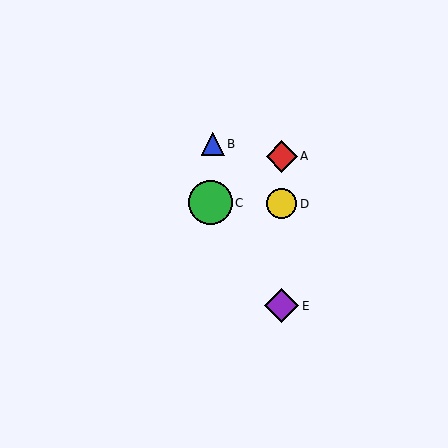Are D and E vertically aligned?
Yes, both are at x≈282.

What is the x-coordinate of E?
Object E is at x≈282.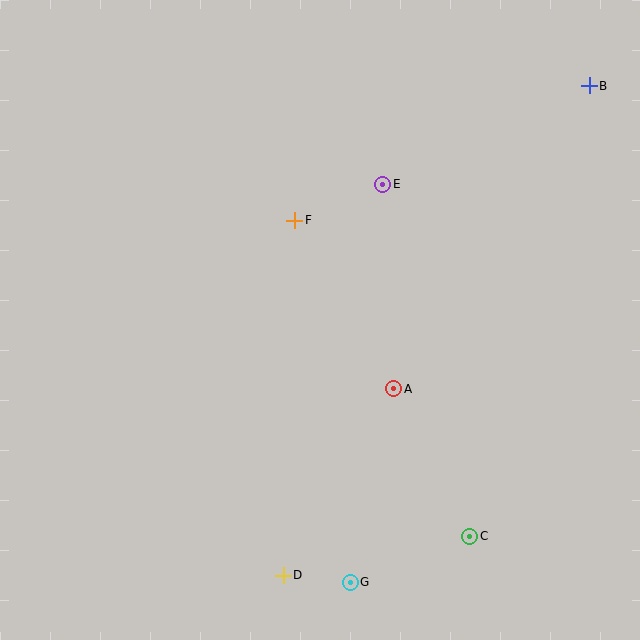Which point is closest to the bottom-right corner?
Point C is closest to the bottom-right corner.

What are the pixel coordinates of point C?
Point C is at (470, 536).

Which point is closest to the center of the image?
Point A at (394, 389) is closest to the center.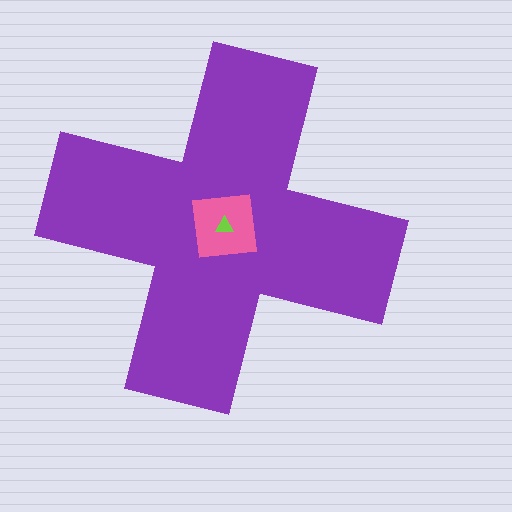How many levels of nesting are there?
3.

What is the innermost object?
The lime triangle.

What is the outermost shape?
The purple cross.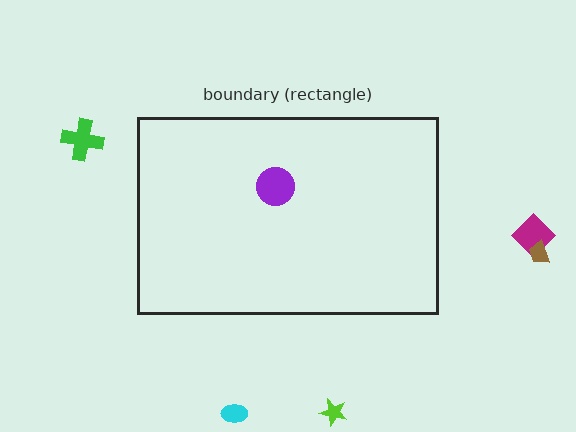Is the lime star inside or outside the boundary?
Outside.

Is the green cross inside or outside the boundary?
Outside.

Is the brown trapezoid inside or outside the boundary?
Outside.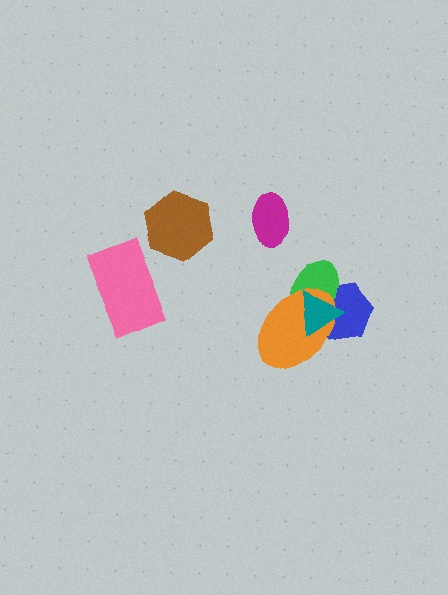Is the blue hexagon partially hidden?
Yes, it is partially covered by another shape.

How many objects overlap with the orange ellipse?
3 objects overlap with the orange ellipse.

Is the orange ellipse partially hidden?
Yes, it is partially covered by another shape.